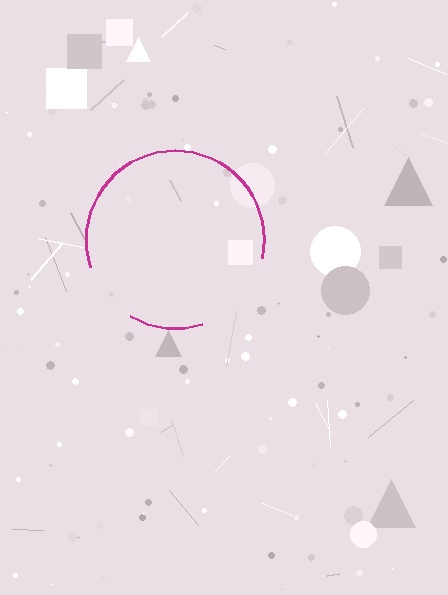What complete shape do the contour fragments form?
The contour fragments form a circle.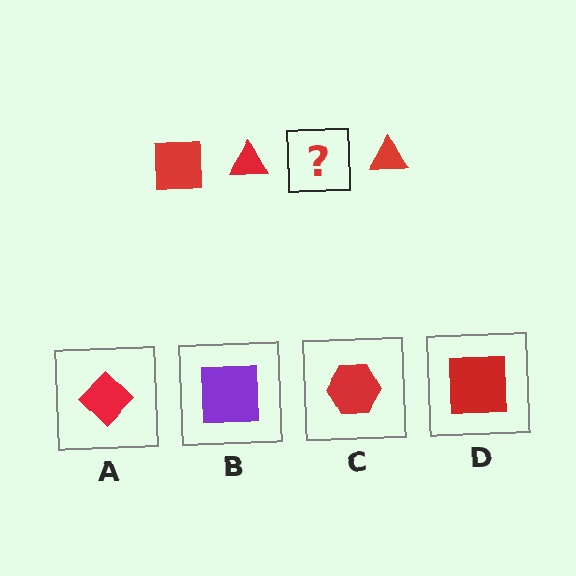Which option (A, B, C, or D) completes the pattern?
D.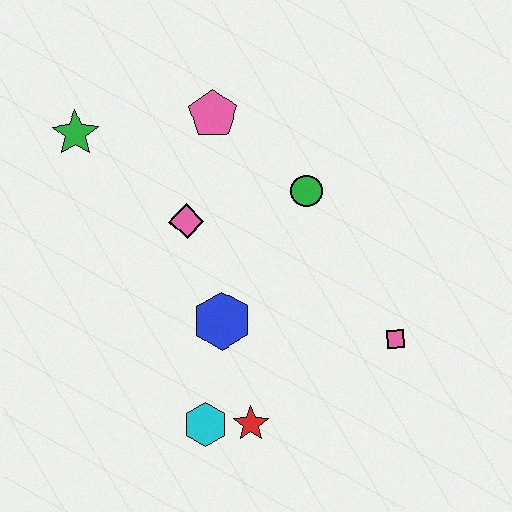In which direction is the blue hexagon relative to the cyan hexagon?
The blue hexagon is above the cyan hexagon.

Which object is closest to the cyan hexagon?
The red star is closest to the cyan hexagon.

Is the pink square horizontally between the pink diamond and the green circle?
No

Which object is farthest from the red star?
The green star is farthest from the red star.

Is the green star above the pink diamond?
Yes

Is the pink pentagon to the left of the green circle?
Yes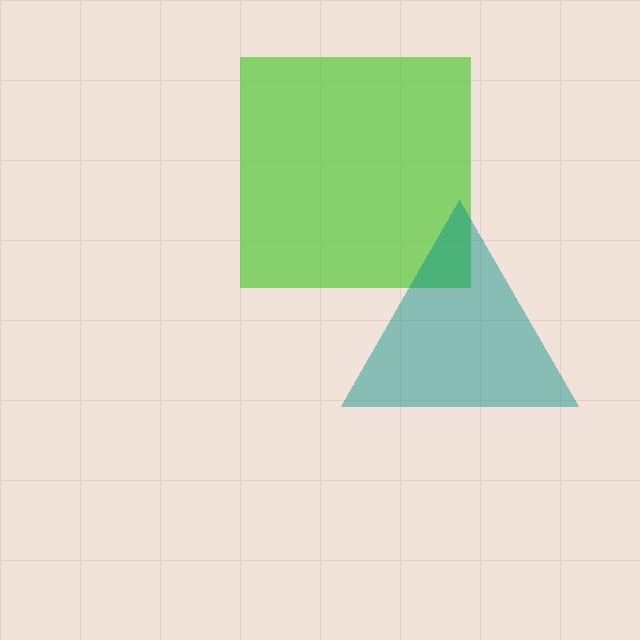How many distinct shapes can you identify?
There are 2 distinct shapes: a lime square, a teal triangle.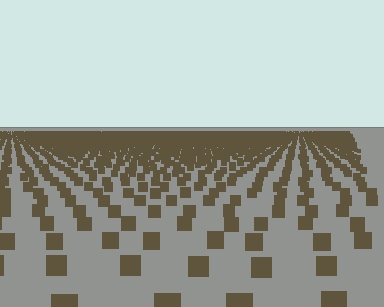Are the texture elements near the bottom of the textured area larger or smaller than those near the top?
Larger. Near the bottom, elements are closer to the viewer and appear at a bigger on-screen size.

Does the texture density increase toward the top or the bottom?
Density increases toward the top.